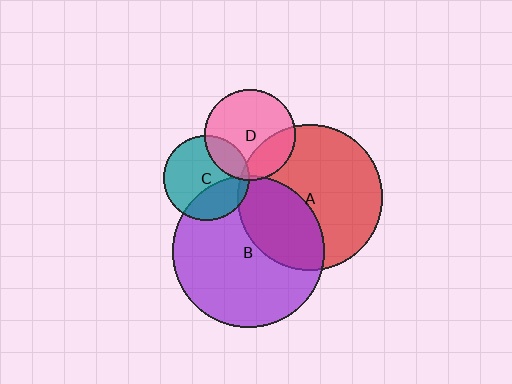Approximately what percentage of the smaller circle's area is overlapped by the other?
Approximately 5%.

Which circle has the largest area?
Circle B (purple).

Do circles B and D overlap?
Yes.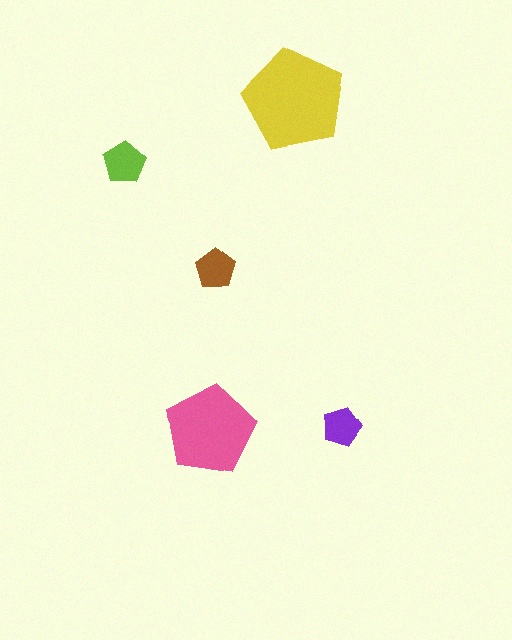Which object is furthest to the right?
The purple pentagon is rightmost.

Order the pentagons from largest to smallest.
the yellow one, the pink one, the lime one, the brown one, the purple one.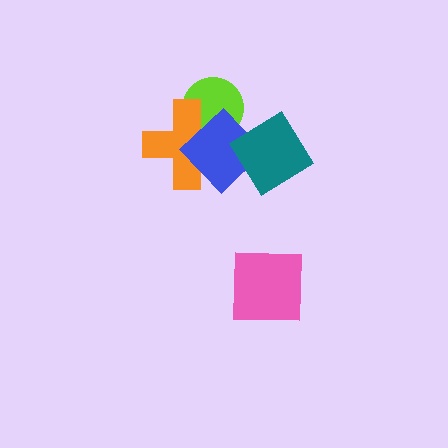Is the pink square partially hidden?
No, no other shape covers it.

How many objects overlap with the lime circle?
2 objects overlap with the lime circle.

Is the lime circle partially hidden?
Yes, it is partially covered by another shape.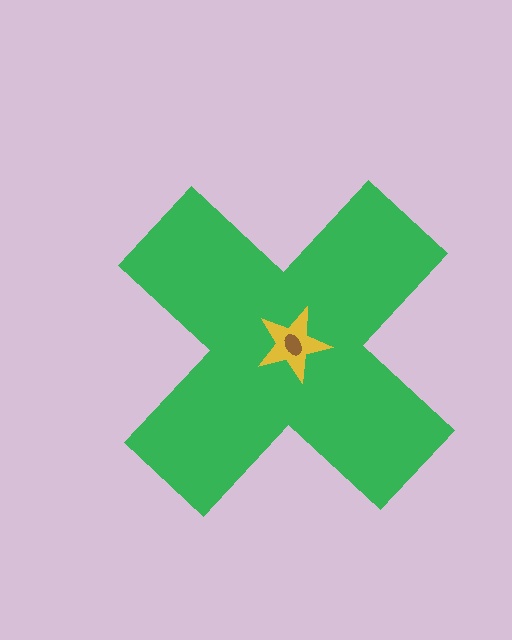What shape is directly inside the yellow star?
The brown ellipse.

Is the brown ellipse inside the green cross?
Yes.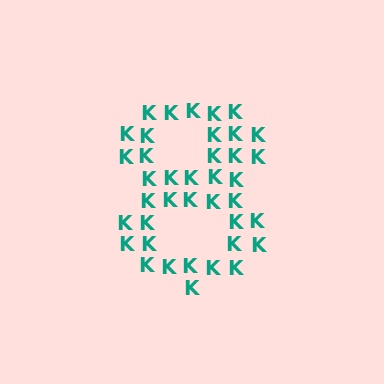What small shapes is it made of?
It is made of small letter K's.